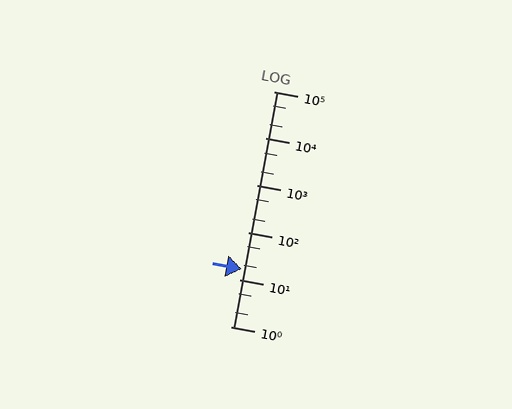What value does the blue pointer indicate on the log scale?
The pointer indicates approximately 17.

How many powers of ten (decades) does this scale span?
The scale spans 5 decades, from 1 to 100000.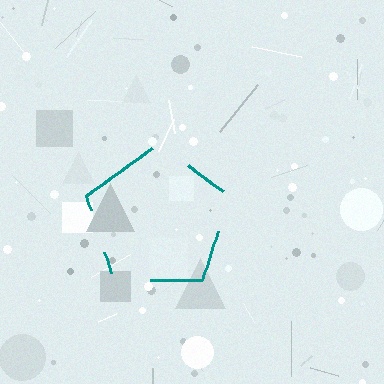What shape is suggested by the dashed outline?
The dashed outline suggests a pentagon.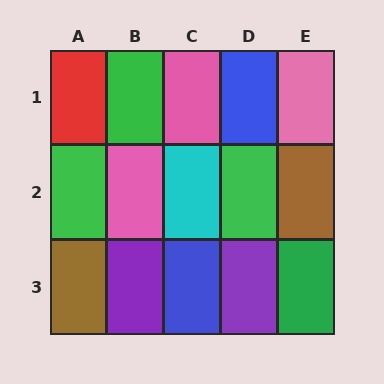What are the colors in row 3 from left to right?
Brown, purple, blue, purple, green.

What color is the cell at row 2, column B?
Pink.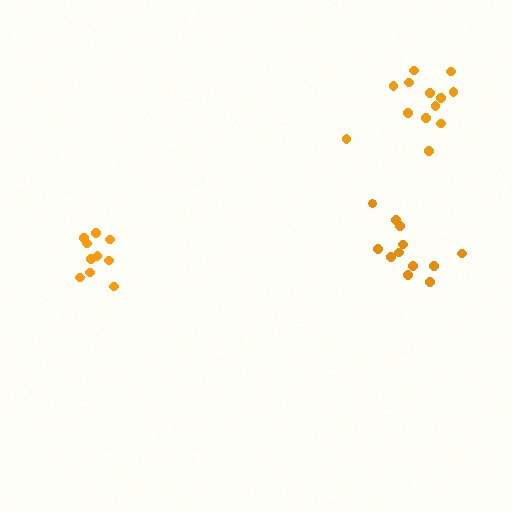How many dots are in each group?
Group 1: 12 dots, Group 2: 13 dots, Group 3: 10 dots (35 total).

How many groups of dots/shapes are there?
There are 3 groups.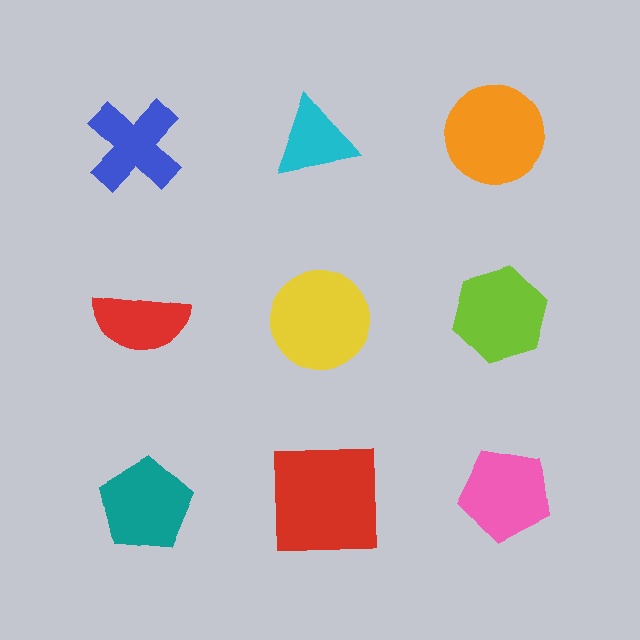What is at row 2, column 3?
A lime hexagon.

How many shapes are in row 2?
3 shapes.